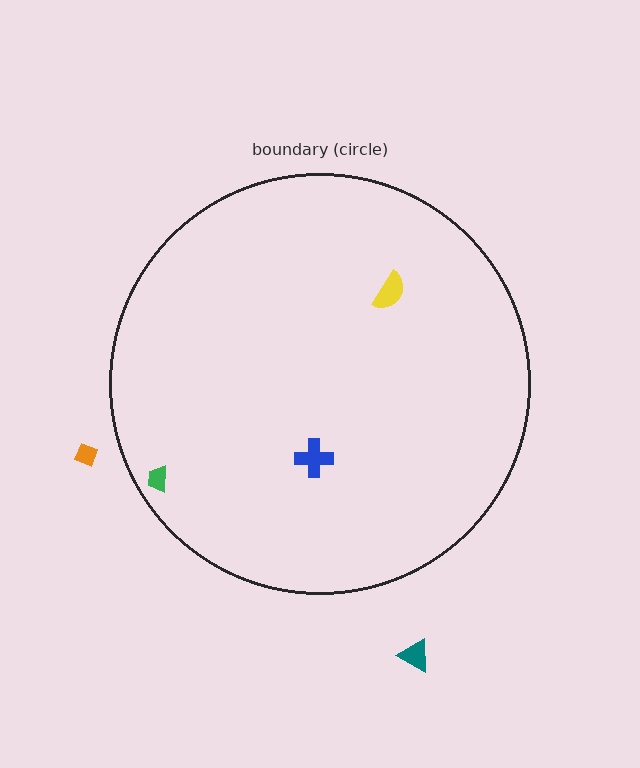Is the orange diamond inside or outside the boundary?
Outside.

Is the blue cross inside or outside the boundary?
Inside.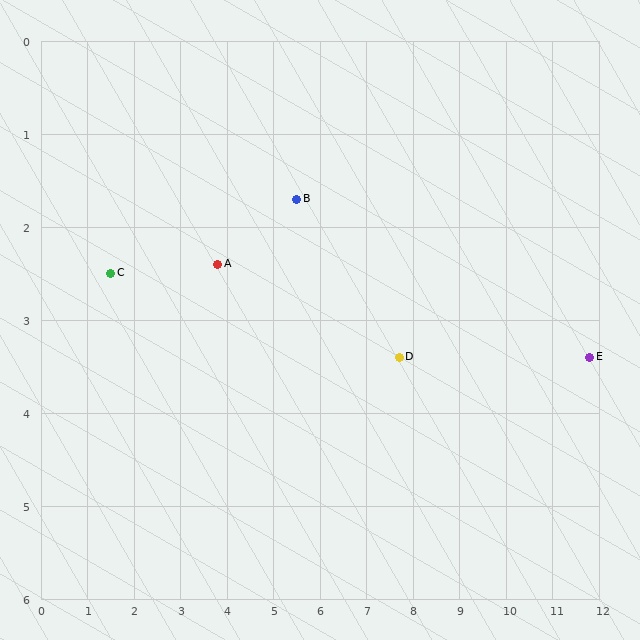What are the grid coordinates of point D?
Point D is at approximately (7.7, 3.4).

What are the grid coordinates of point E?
Point E is at approximately (11.8, 3.4).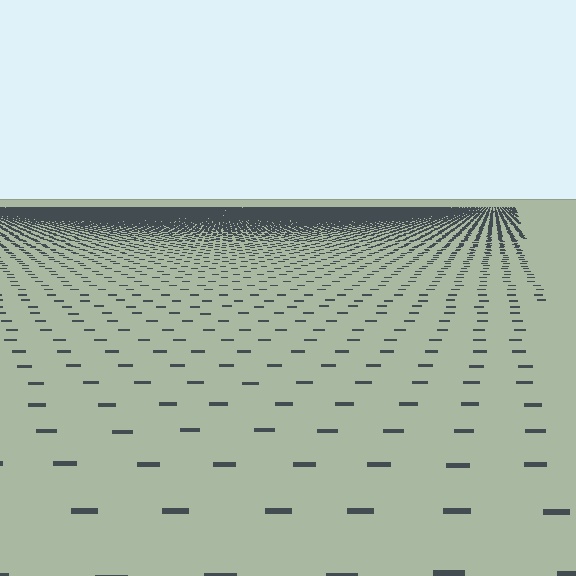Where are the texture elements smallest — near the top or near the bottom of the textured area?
Near the top.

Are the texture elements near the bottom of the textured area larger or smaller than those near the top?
Larger. Near the bottom, elements are closer to the viewer and appear at a bigger on-screen size.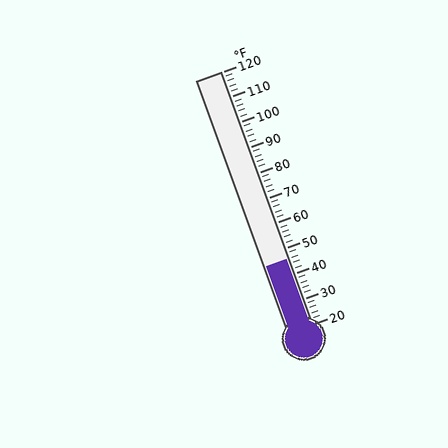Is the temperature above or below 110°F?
The temperature is below 110°F.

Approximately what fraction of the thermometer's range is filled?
The thermometer is filled to approximately 25% of its range.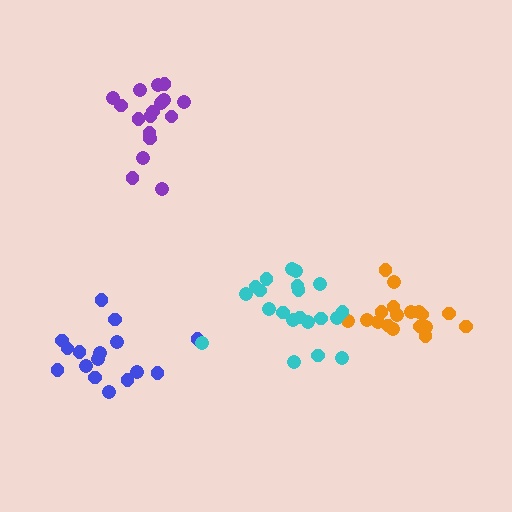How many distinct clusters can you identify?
There are 4 distinct clusters.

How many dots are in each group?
Group 1: 17 dots, Group 2: 16 dots, Group 3: 18 dots, Group 4: 21 dots (72 total).